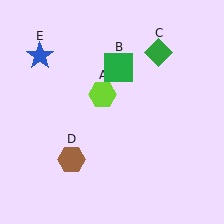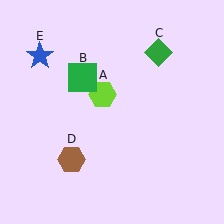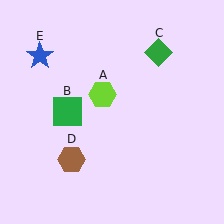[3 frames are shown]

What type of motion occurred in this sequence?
The green square (object B) rotated counterclockwise around the center of the scene.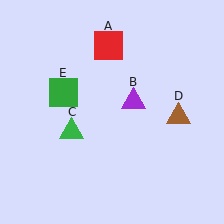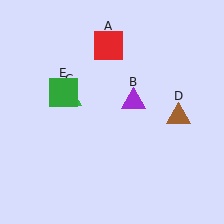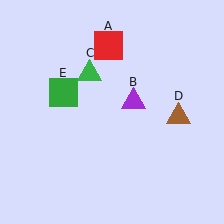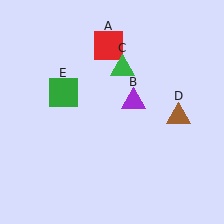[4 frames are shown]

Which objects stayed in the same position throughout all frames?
Red square (object A) and purple triangle (object B) and brown triangle (object D) and green square (object E) remained stationary.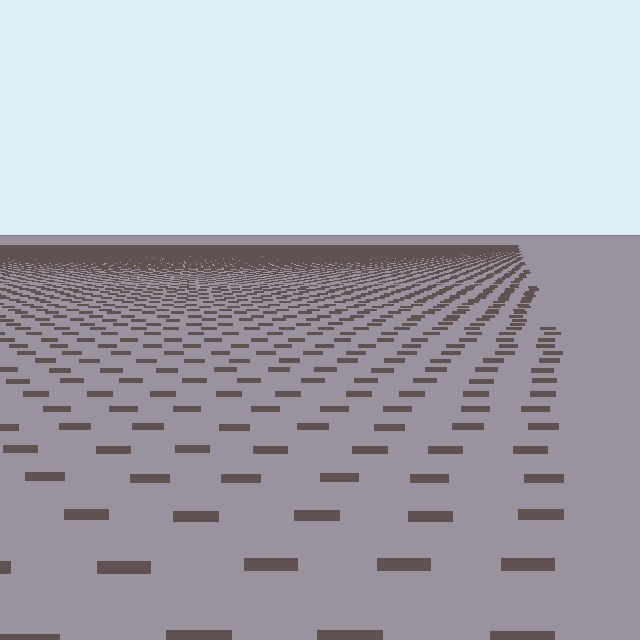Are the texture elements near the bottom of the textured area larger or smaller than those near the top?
Larger. Near the bottom, elements are closer to the viewer and appear at a bigger on-screen size.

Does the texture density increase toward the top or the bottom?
Density increases toward the top.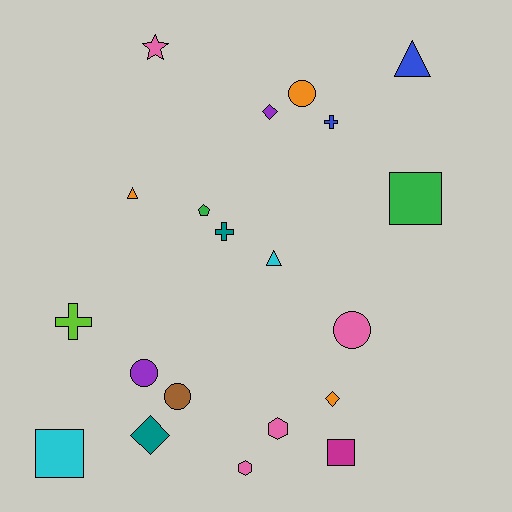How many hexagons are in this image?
There are 2 hexagons.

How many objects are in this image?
There are 20 objects.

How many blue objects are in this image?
There are 2 blue objects.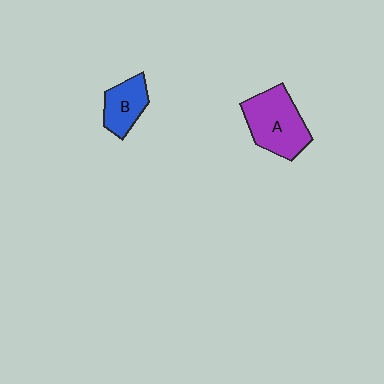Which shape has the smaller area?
Shape B (blue).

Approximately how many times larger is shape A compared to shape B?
Approximately 1.7 times.